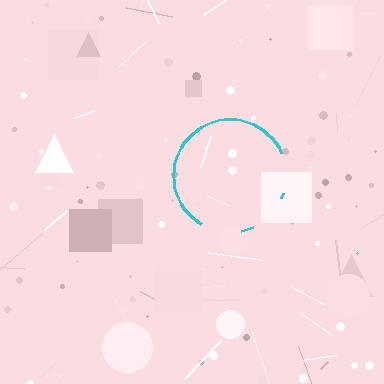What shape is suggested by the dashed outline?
The dashed outline suggests a circle.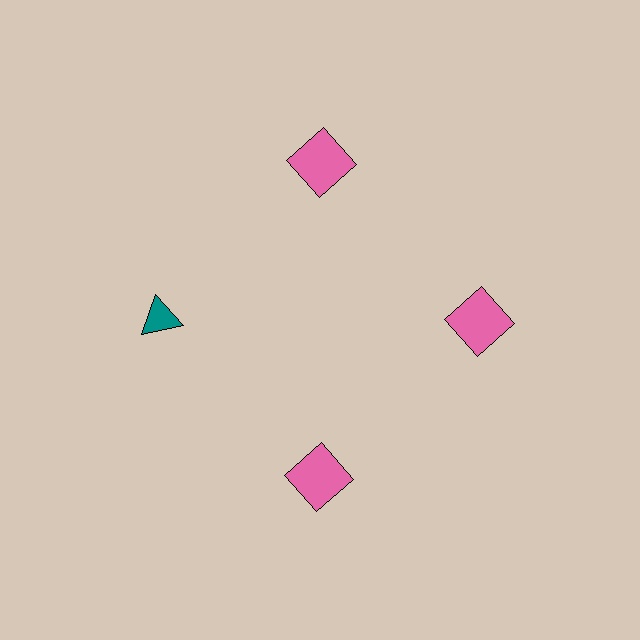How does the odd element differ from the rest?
It differs in both color (teal instead of pink) and shape (triangle instead of square).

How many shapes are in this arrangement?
There are 4 shapes arranged in a ring pattern.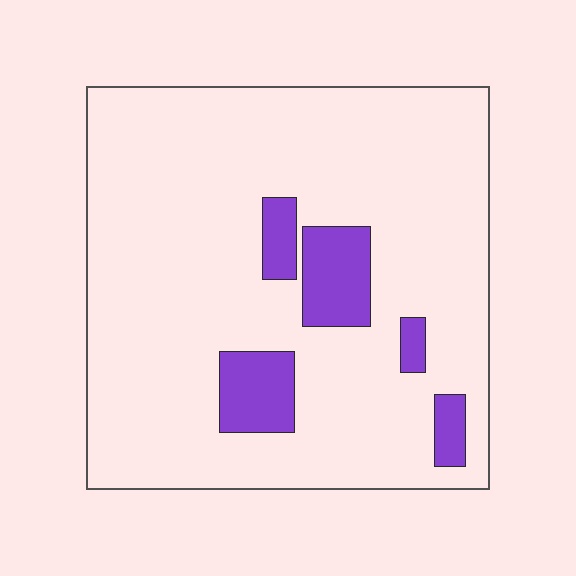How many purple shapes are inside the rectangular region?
5.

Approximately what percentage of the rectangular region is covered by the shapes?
Approximately 10%.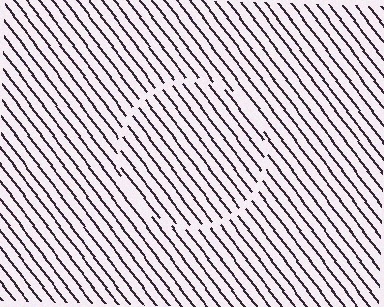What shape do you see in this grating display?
An illusory circle. The interior of the shape contains the same grating, shifted by half a period — the contour is defined by the phase discontinuity where line-ends from the inner and outer gratings abut.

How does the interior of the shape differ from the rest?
The interior of the shape contains the same grating, shifted by half a period — the contour is defined by the phase discontinuity where line-ends from the inner and outer gratings abut.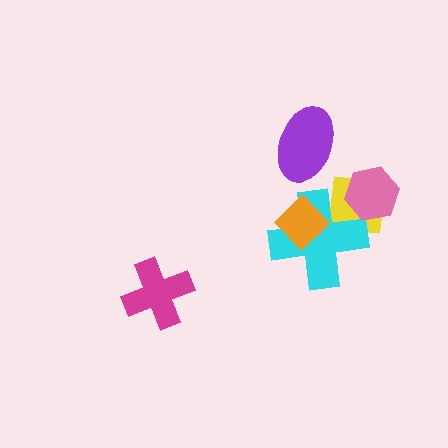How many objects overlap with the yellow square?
2 objects overlap with the yellow square.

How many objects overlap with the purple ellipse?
0 objects overlap with the purple ellipse.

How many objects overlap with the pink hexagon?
1 object overlaps with the pink hexagon.